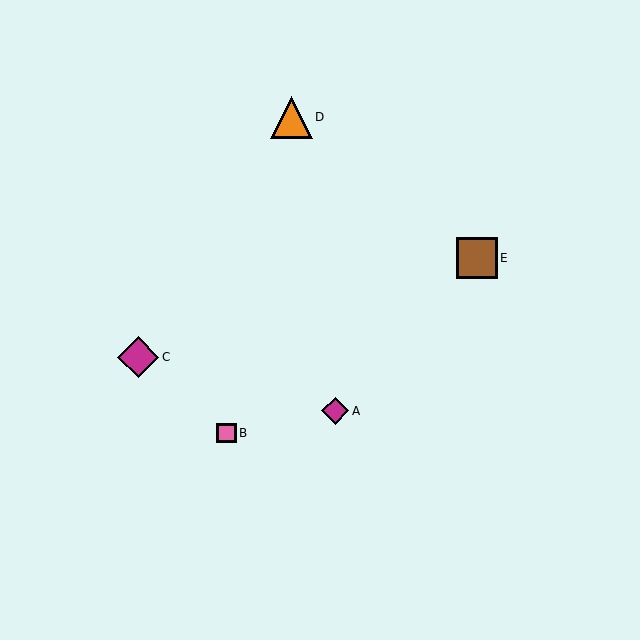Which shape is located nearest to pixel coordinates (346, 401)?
The magenta diamond (labeled A) at (335, 411) is nearest to that location.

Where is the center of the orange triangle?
The center of the orange triangle is at (291, 117).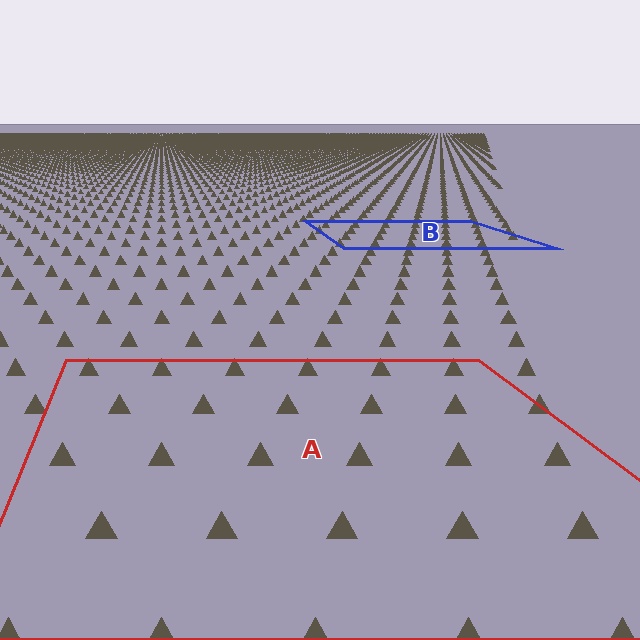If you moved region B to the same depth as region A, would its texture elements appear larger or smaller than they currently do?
They would appear larger. At a closer depth, the same texture elements are projected at a bigger on-screen size.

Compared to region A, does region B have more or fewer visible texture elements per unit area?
Region B has more texture elements per unit area — they are packed more densely because it is farther away.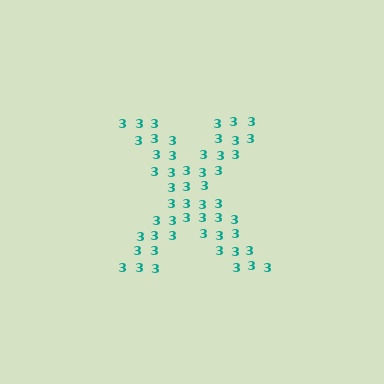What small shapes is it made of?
It is made of small digit 3's.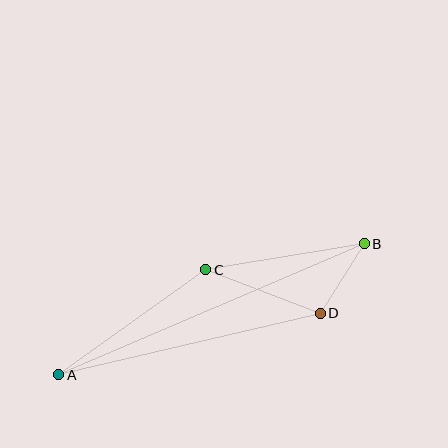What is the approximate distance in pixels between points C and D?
The distance between C and D is approximately 122 pixels.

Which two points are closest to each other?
Points B and D are closest to each other.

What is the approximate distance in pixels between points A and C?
The distance between A and C is approximately 181 pixels.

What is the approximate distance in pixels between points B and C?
The distance between B and C is approximately 161 pixels.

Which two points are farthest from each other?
Points A and B are farthest from each other.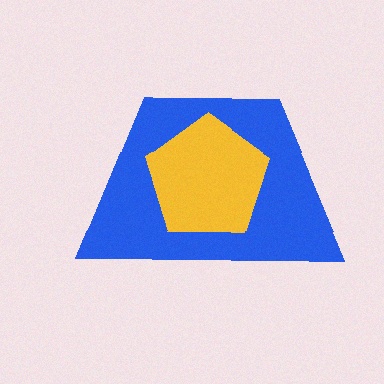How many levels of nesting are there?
2.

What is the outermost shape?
The blue trapezoid.